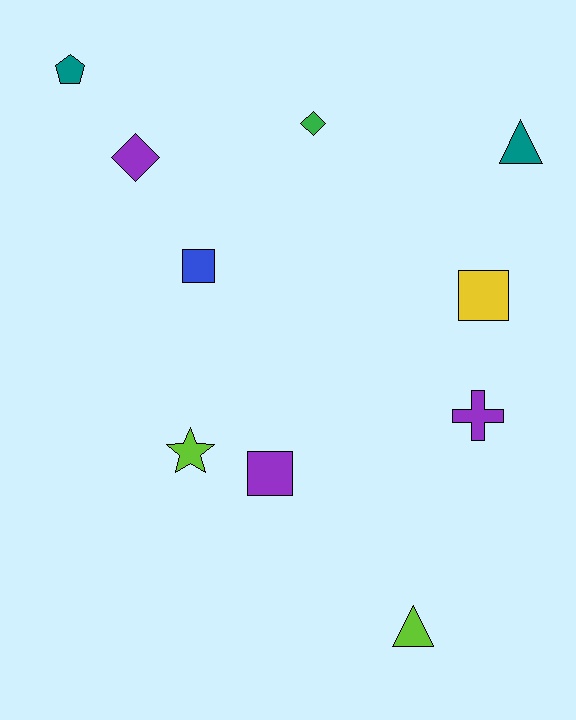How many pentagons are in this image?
There is 1 pentagon.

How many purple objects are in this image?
There are 3 purple objects.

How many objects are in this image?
There are 10 objects.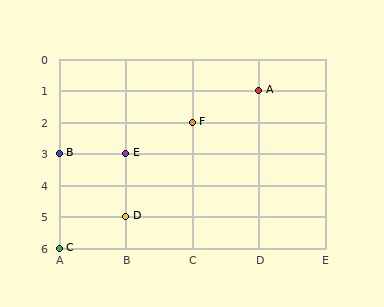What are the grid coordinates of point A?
Point A is at grid coordinates (D, 1).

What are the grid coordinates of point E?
Point E is at grid coordinates (B, 3).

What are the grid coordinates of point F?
Point F is at grid coordinates (C, 2).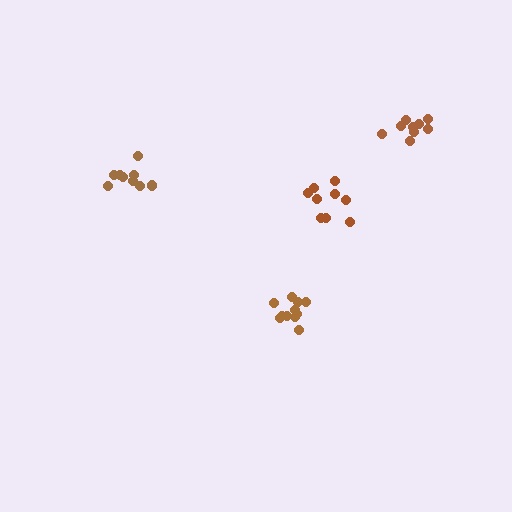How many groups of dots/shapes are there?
There are 4 groups.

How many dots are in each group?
Group 1: 11 dots, Group 2: 9 dots, Group 3: 10 dots, Group 4: 9 dots (39 total).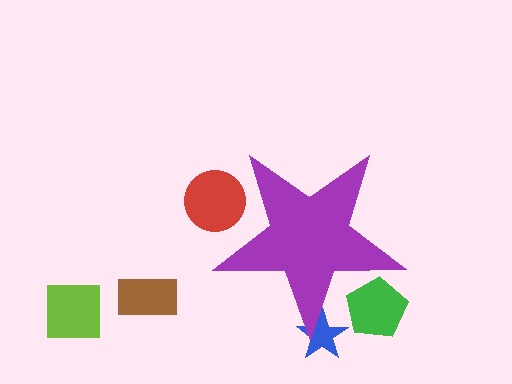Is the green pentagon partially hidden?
Yes, the green pentagon is partially hidden behind the purple star.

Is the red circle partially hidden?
Yes, the red circle is partially hidden behind the purple star.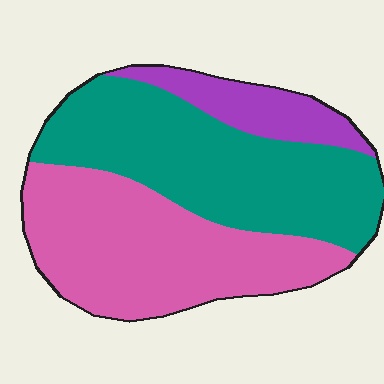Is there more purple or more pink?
Pink.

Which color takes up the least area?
Purple, at roughly 15%.